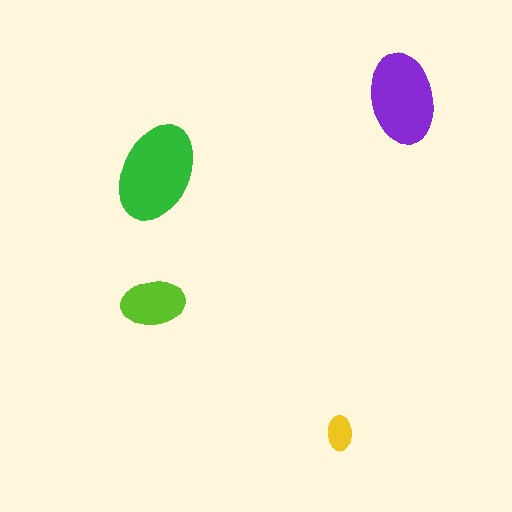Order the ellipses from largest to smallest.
the green one, the purple one, the lime one, the yellow one.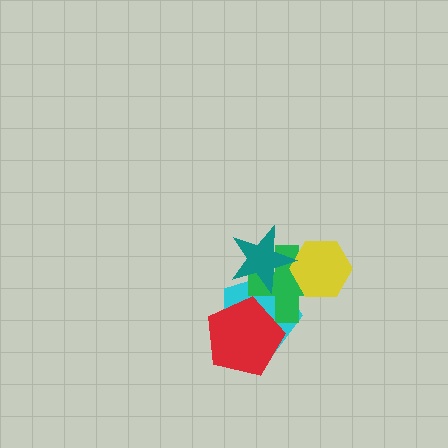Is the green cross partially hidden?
Yes, it is partially covered by another shape.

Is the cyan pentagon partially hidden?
Yes, it is partially covered by another shape.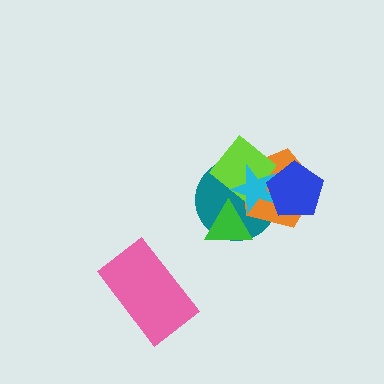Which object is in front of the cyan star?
The blue pentagon is in front of the cyan star.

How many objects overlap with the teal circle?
5 objects overlap with the teal circle.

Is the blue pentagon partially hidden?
No, no other shape covers it.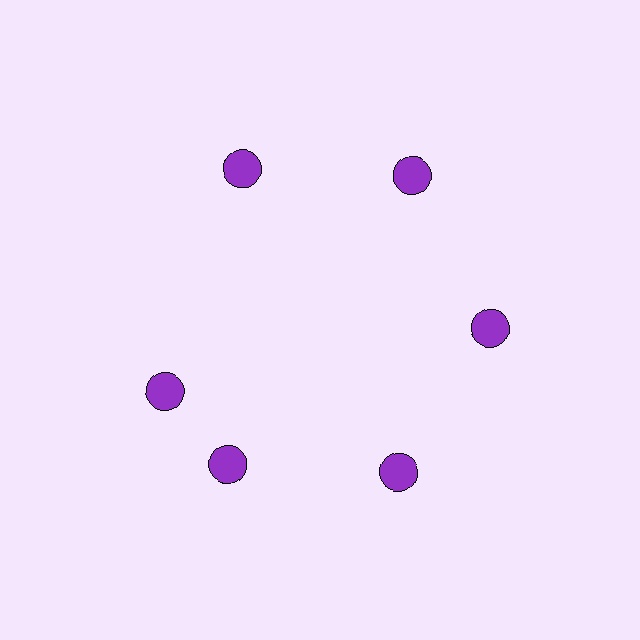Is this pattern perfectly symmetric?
No. The 6 purple circles are arranged in a ring, but one element near the 9 o'clock position is rotated out of alignment along the ring, breaking the 6-fold rotational symmetry.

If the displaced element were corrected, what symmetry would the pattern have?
It would have 6-fold rotational symmetry — the pattern would map onto itself every 60 degrees.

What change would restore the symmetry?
The symmetry would be restored by rotating it back into even spacing with its neighbors so that all 6 circles sit at equal angles and equal distance from the center.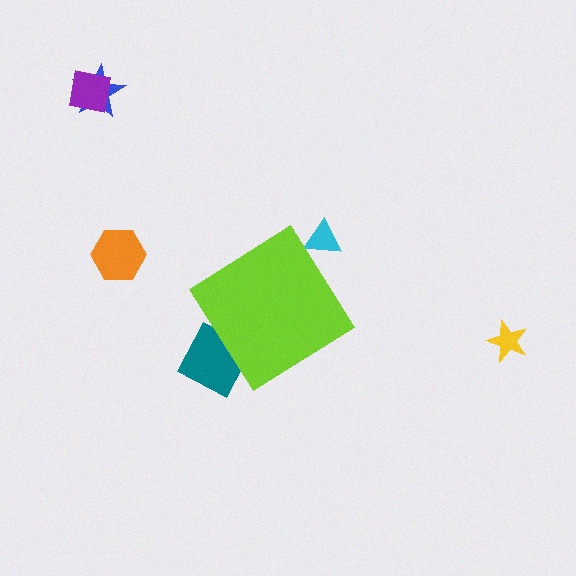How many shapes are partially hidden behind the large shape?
2 shapes are partially hidden.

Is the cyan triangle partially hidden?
Yes, the cyan triangle is partially hidden behind the lime diamond.